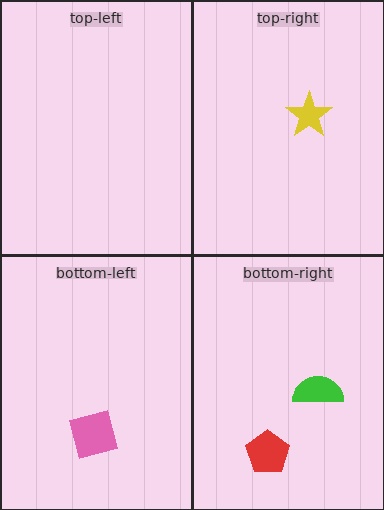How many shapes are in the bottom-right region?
2.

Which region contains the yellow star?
The top-right region.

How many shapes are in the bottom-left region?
1.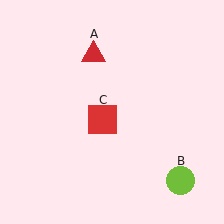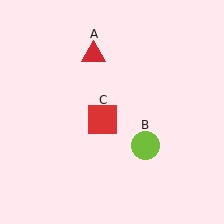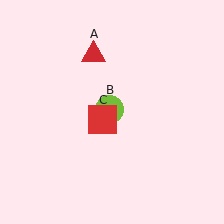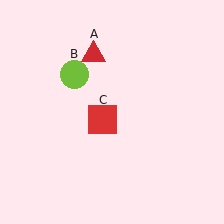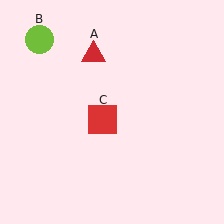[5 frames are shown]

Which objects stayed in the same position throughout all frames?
Red triangle (object A) and red square (object C) remained stationary.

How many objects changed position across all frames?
1 object changed position: lime circle (object B).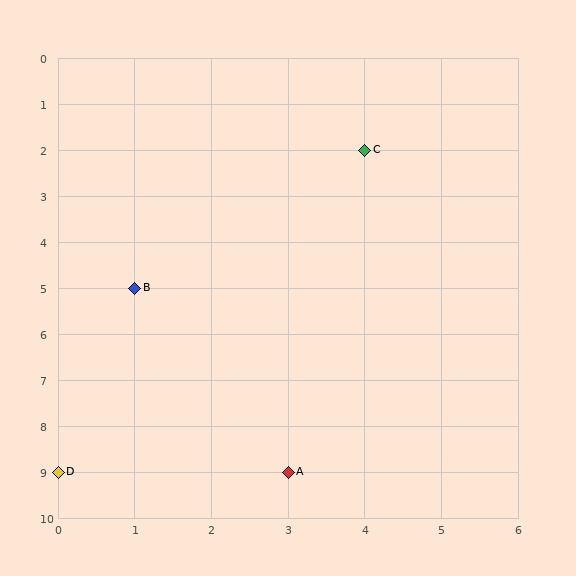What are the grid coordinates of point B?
Point B is at grid coordinates (1, 5).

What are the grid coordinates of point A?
Point A is at grid coordinates (3, 9).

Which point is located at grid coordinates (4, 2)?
Point C is at (4, 2).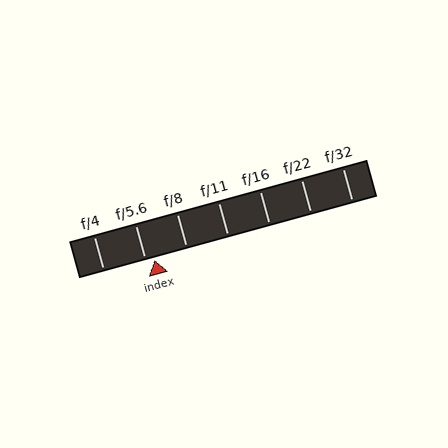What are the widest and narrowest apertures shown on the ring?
The widest aperture shown is f/4 and the narrowest is f/32.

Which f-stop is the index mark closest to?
The index mark is closest to f/5.6.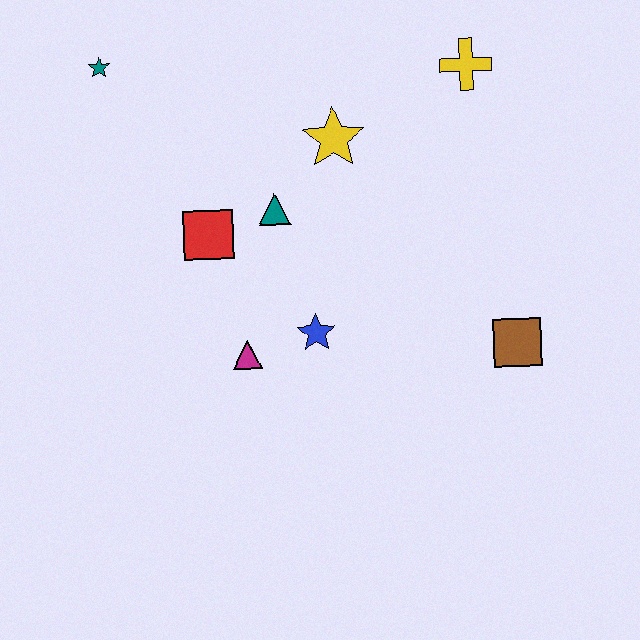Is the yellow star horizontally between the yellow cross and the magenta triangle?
Yes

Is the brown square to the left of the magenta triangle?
No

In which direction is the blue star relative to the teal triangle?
The blue star is below the teal triangle.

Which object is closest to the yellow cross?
The yellow star is closest to the yellow cross.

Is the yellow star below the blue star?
No